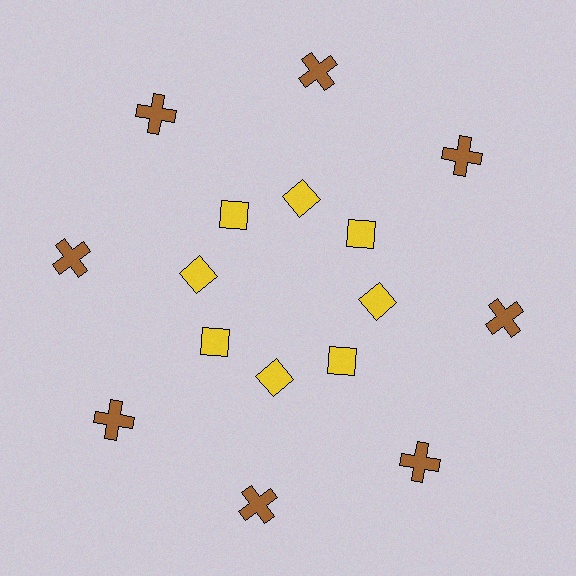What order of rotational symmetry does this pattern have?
This pattern has 8-fold rotational symmetry.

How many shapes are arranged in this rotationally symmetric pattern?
There are 16 shapes, arranged in 8 groups of 2.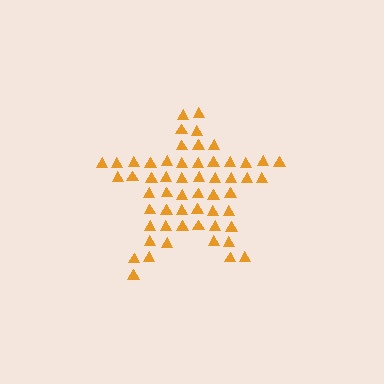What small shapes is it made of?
It is made of small triangles.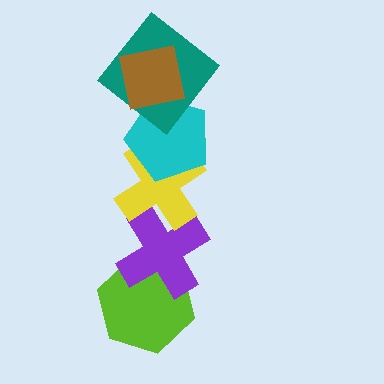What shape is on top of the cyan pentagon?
The teal diamond is on top of the cyan pentagon.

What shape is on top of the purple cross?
The yellow cross is on top of the purple cross.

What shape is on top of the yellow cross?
The cyan pentagon is on top of the yellow cross.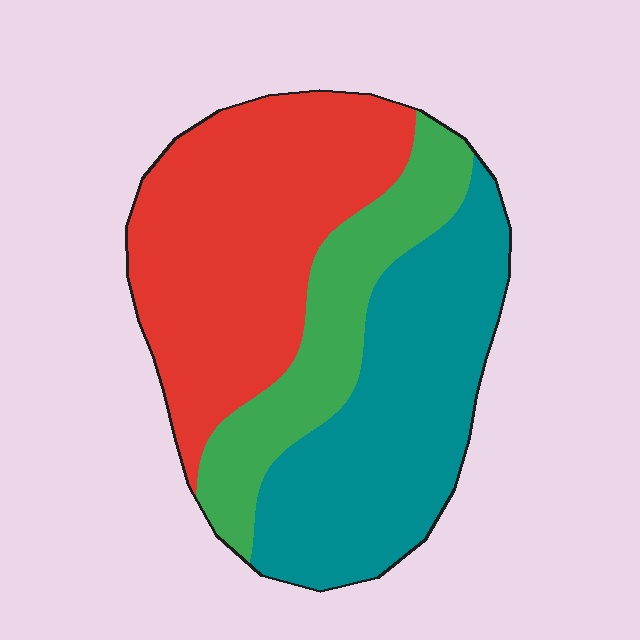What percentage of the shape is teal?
Teal takes up about three eighths (3/8) of the shape.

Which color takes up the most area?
Red, at roughly 40%.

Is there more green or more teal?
Teal.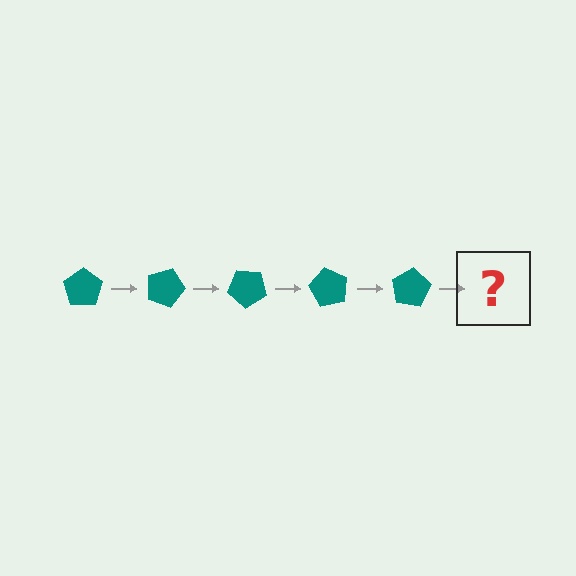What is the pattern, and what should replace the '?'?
The pattern is that the pentagon rotates 20 degrees each step. The '?' should be a teal pentagon rotated 100 degrees.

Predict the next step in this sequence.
The next step is a teal pentagon rotated 100 degrees.